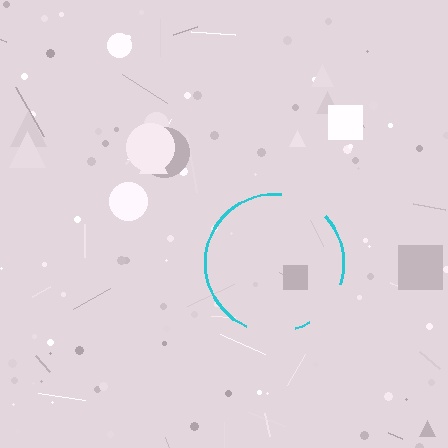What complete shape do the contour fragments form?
The contour fragments form a circle.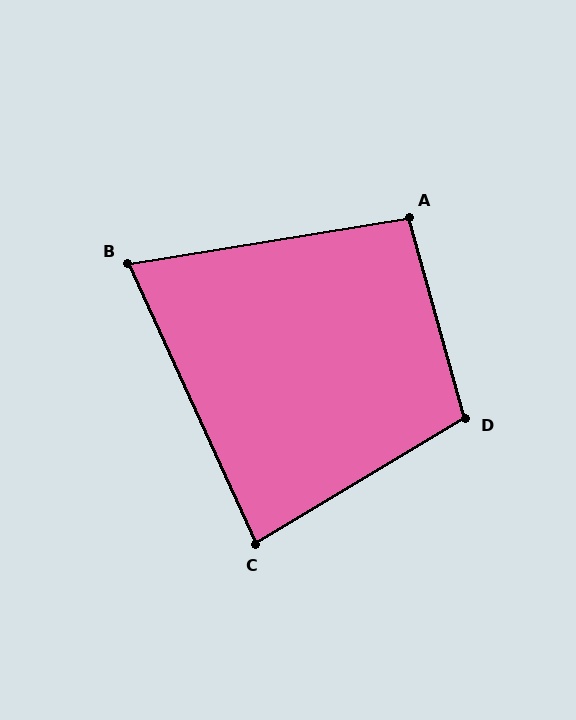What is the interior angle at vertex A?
Approximately 96 degrees (obtuse).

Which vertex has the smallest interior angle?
B, at approximately 75 degrees.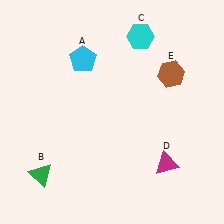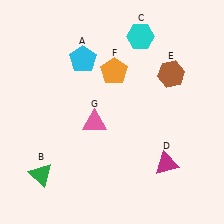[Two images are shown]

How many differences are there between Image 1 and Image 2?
There are 2 differences between the two images.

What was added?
An orange pentagon (F), a pink triangle (G) were added in Image 2.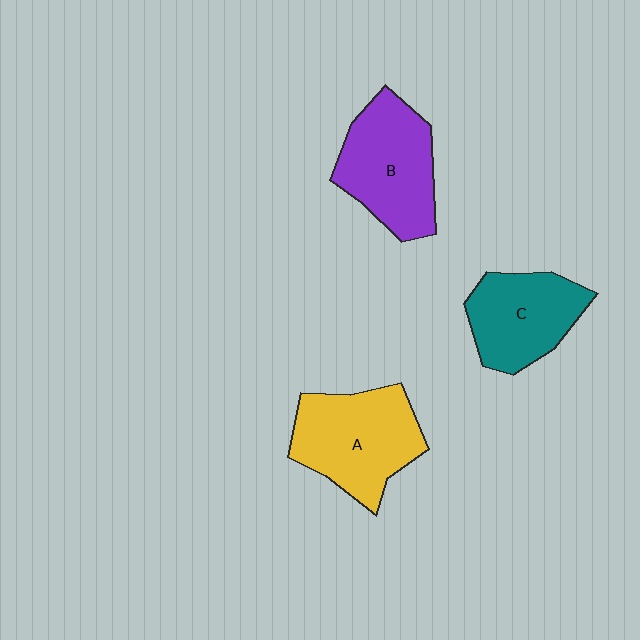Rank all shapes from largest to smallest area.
From largest to smallest: A (yellow), B (purple), C (teal).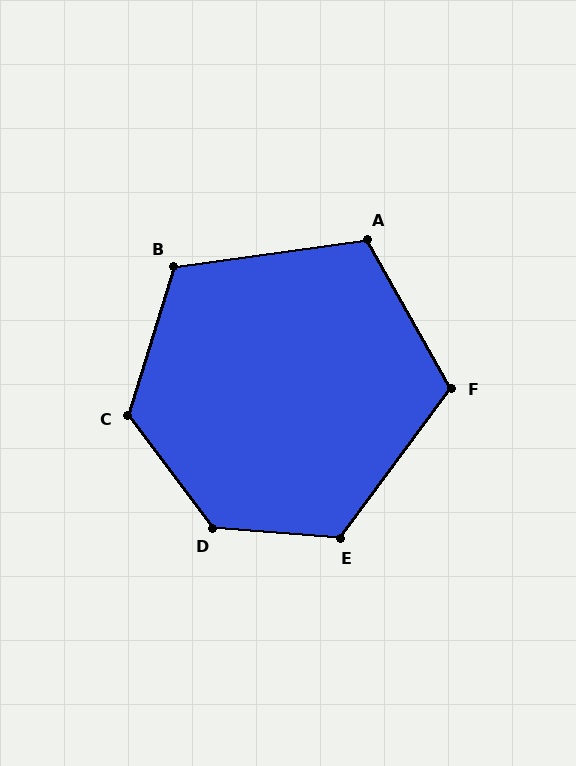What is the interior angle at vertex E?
Approximately 122 degrees (obtuse).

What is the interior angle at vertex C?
Approximately 126 degrees (obtuse).